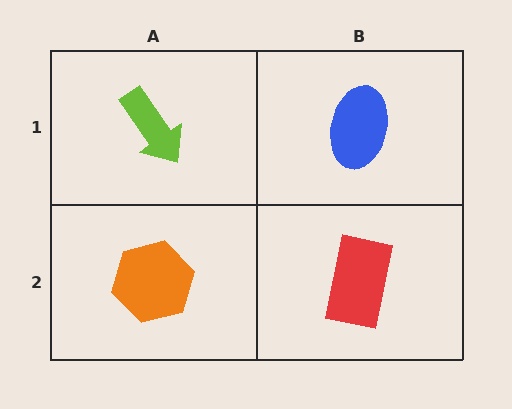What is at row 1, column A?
A lime arrow.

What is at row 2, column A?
An orange hexagon.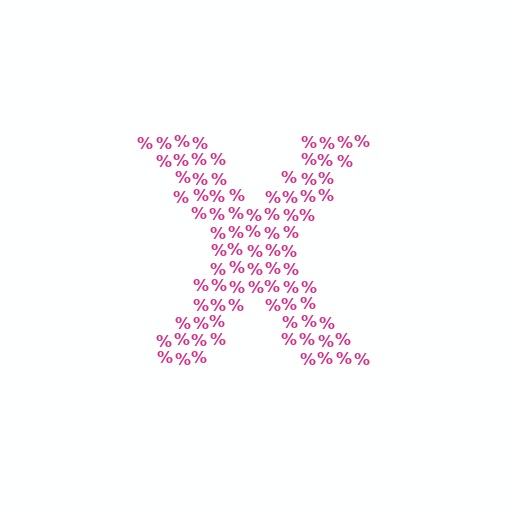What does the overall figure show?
The overall figure shows the letter X.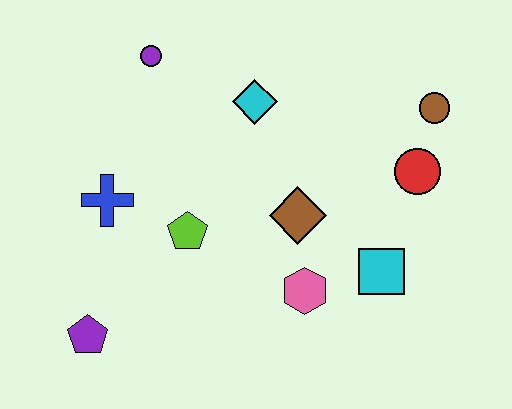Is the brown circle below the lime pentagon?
No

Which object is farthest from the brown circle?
The purple pentagon is farthest from the brown circle.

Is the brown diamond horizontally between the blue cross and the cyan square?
Yes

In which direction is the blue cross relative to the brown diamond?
The blue cross is to the left of the brown diamond.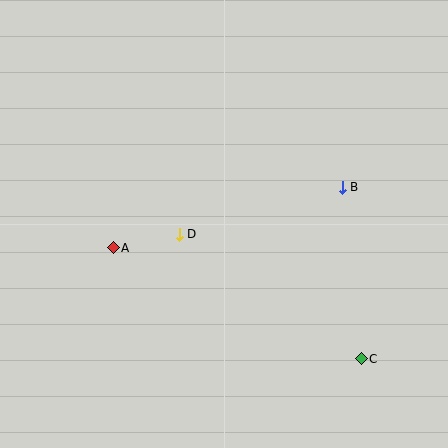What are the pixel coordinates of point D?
Point D is at (179, 234).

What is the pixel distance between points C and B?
The distance between C and B is 173 pixels.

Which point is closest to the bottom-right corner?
Point C is closest to the bottom-right corner.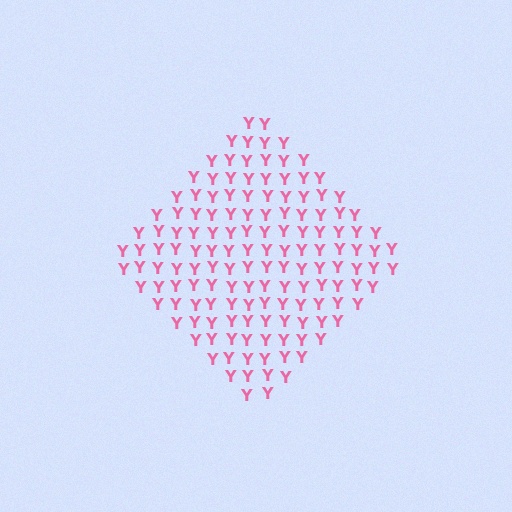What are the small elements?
The small elements are letter Y's.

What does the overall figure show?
The overall figure shows a diamond.